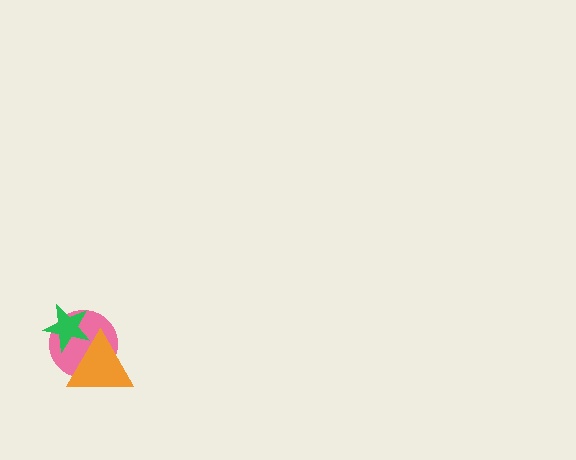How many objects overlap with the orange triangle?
2 objects overlap with the orange triangle.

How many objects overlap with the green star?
2 objects overlap with the green star.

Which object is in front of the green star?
The orange triangle is in front of the green star.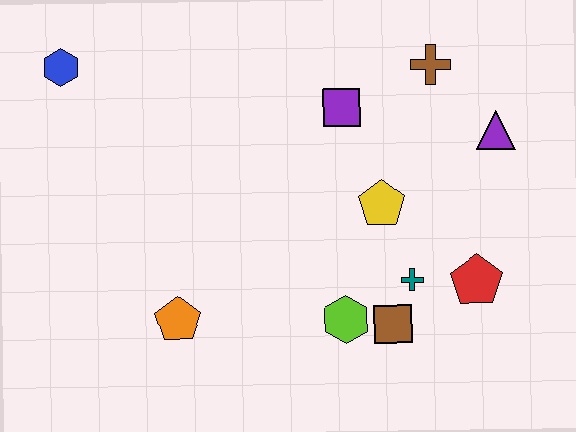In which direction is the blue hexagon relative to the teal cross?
The blue hexagon is to the left of the teal cross.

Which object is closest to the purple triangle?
The brown cross is closest to the purple triangle.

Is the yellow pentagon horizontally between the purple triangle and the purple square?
Yes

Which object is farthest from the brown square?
The blue hexagon is farthest from the brown square.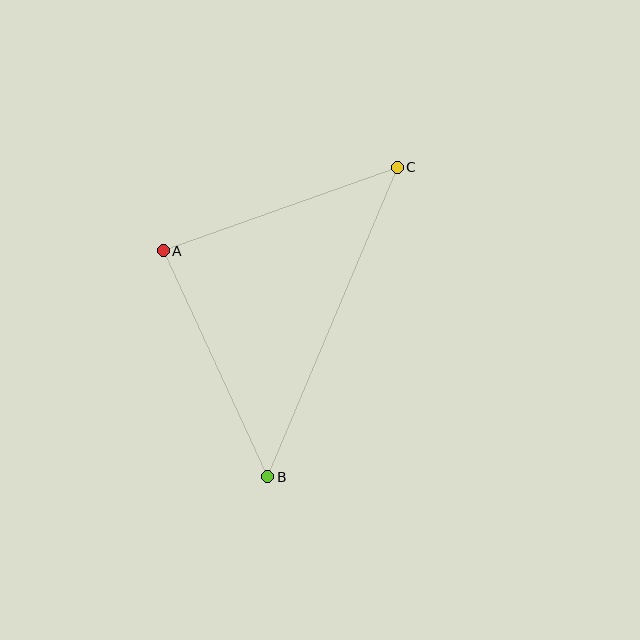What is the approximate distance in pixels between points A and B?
The distance between A and B is approximately 249 pixels.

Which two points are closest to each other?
Points A and C are closest to each other.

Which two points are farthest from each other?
Points B and C are farthest from each other.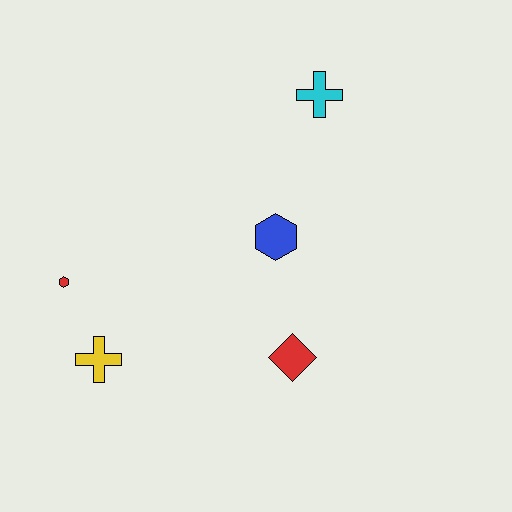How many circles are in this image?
There are no circles.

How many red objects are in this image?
There are 2 red objects.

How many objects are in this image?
There are 5 objects.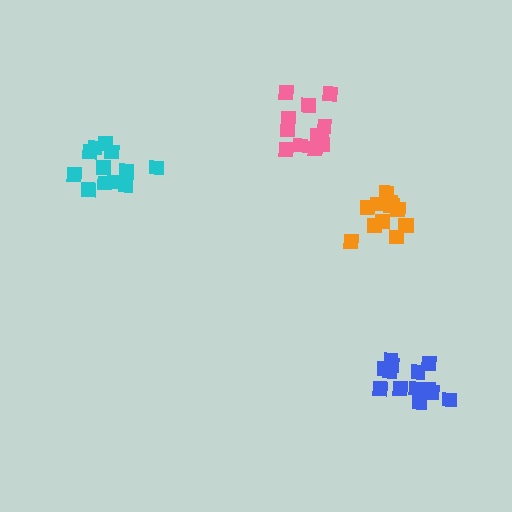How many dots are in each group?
Group 1: 13 dots, Group 2: 14 dots, Group 3: 12 dots, Group 4: 12 dots (51 total).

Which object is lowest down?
The blue cluster is bottommost.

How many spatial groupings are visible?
There are 4 spatial groupings.